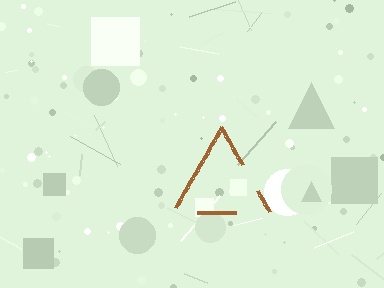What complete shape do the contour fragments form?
The contour fragments form a triangle.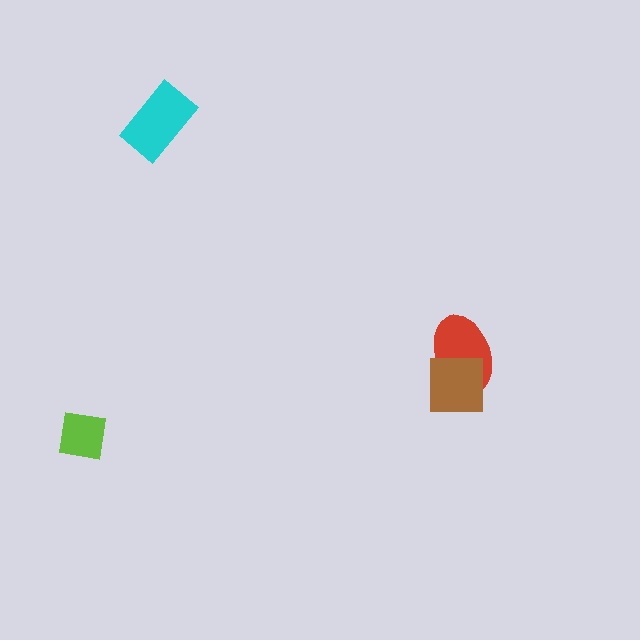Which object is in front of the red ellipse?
The brown square is in front of the red ellipse.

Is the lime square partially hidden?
No, no other shape covers it.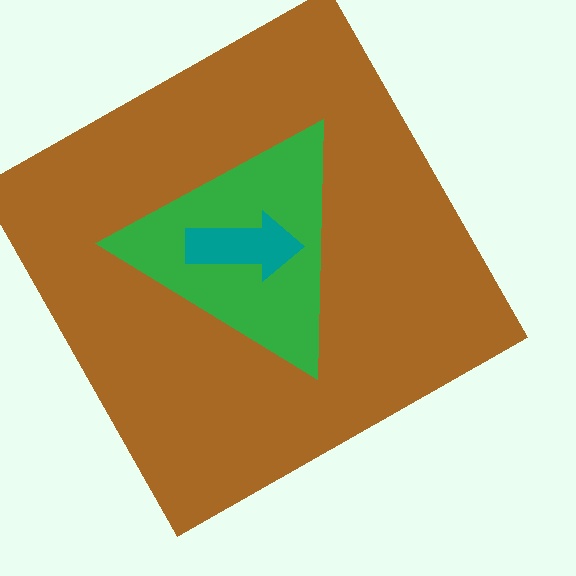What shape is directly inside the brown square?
The green triangle.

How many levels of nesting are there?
3.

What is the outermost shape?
The brown square.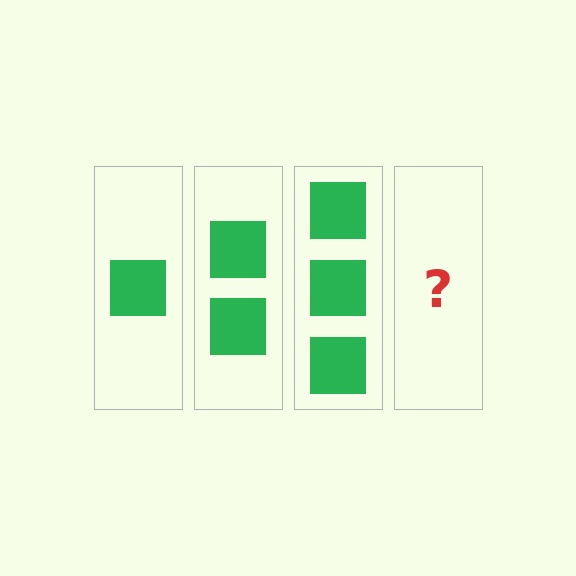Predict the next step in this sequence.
The next step is 4 squares.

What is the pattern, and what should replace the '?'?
The pattern is that each step adds one more square. The '?' should be 4 squares.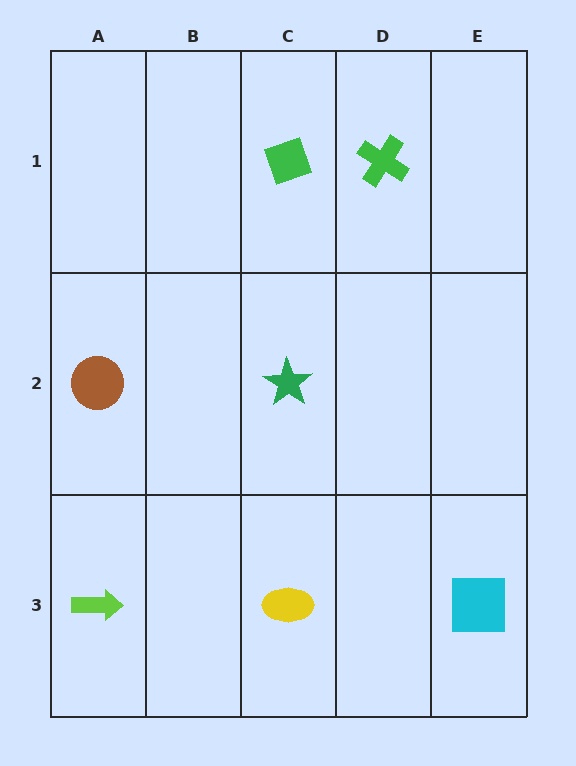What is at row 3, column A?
A lime arrow.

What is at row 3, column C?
A yellow ellipse.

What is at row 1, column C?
A green diamond.